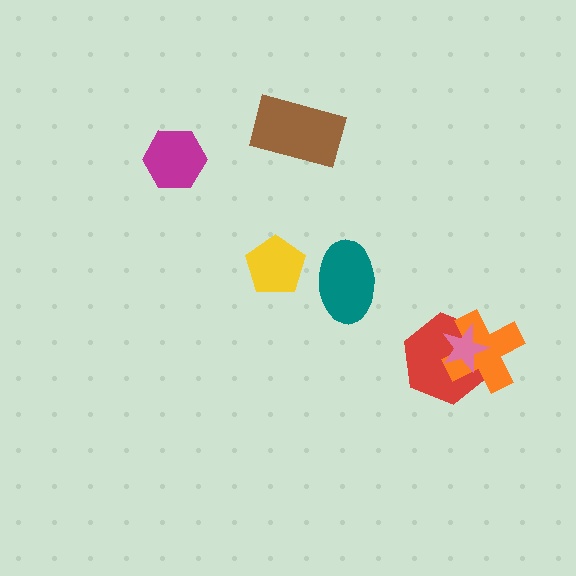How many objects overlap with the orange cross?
2 objects overlap with the orange cross.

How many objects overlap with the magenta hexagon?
0 objects overlap with the magenta hexagon.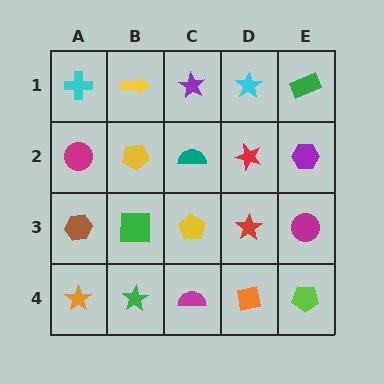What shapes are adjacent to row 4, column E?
A magenta circle (row 3, column E), an orange square (row 4, column D).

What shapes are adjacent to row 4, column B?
A green square (row 3, column B), an orange star (row 4, column A), a magenta semicircle (row 4, column C).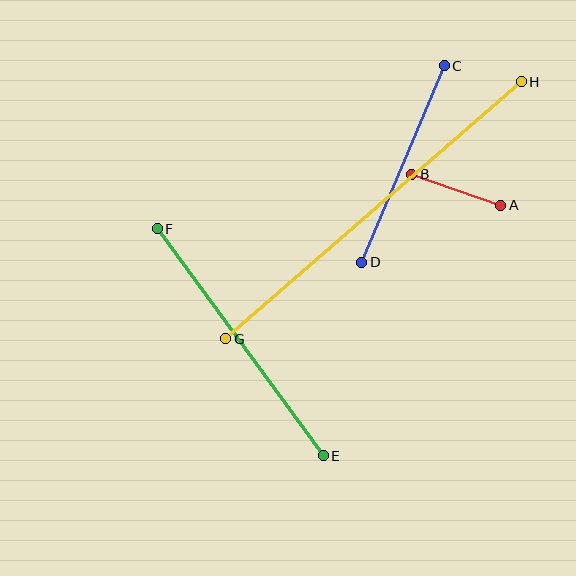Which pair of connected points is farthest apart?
Points G and H are farthest apart.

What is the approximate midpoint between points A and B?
The midpoint is at approximately (456, 190) pixels.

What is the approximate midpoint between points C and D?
The midpoint is at approximately (403, 164) pixels.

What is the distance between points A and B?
The distance is approximately 94 pixels.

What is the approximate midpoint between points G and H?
The midpoint is at approximately (373, 210) pixels.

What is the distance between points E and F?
The distance is approximately 281 pixels.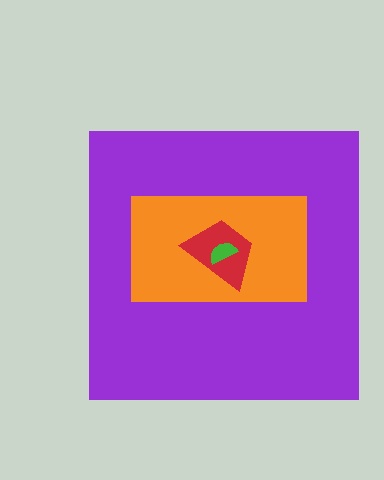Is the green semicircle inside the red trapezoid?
Yes.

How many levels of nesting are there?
4.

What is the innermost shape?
The green semicircle.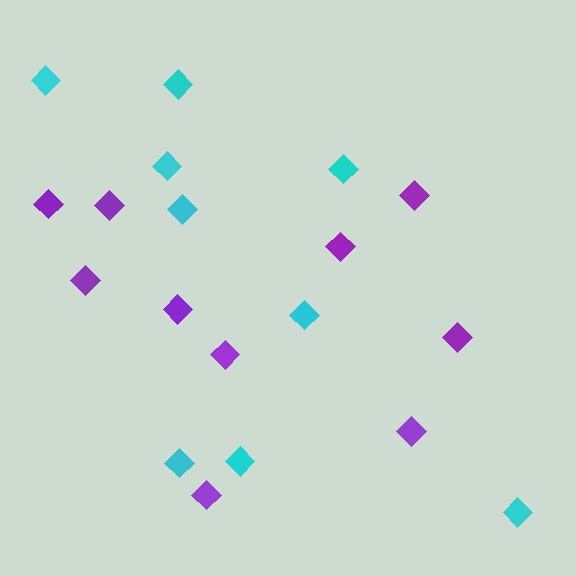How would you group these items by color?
There are 2 groups: one group of cyan diamonds (9) and one group of purple diamonds (10).